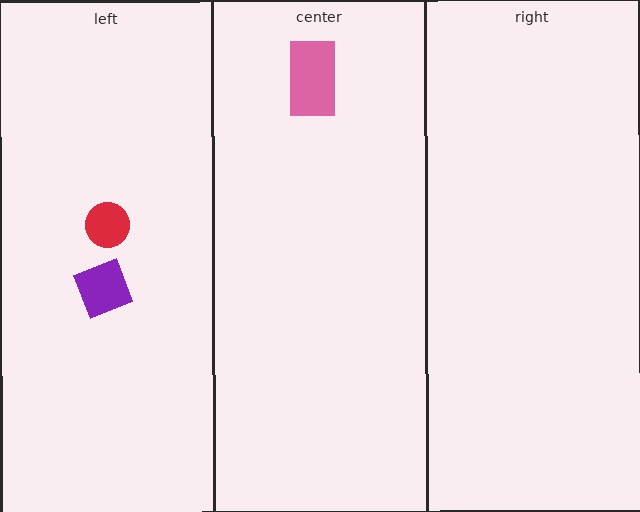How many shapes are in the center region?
1.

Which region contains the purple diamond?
The left region.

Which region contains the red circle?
The left region.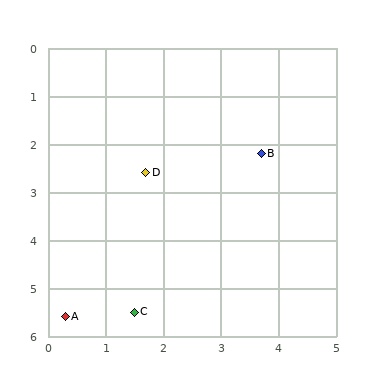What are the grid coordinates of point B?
Point B is at approximately (3.7, 2.2).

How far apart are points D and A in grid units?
Points D and A are about 3.3 grid units apart.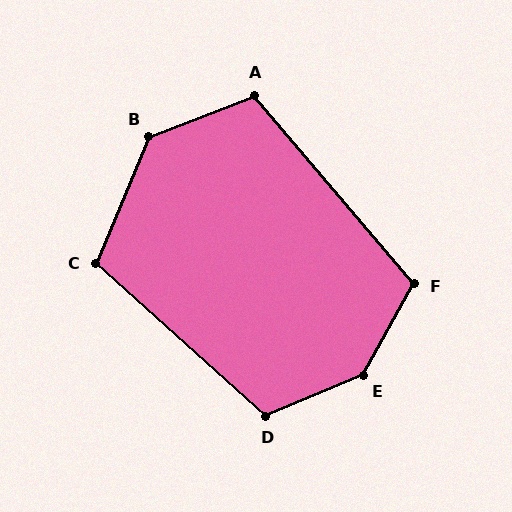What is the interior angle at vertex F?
Approximately 111 degrees (obtuse).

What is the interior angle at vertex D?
Approximately 115 degrees (obtuse).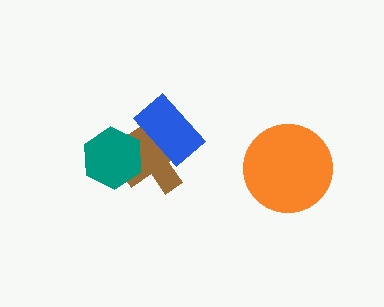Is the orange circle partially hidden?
No, no other shape covers it.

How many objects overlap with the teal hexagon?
1 object overlaps with the teal hexagon.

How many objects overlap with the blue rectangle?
1 object overlaps with the blue rectangle.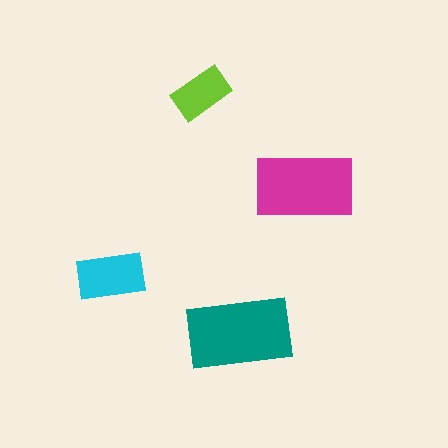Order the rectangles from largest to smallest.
the teal one, the magenta one, the cyan one, the lime one.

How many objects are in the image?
There are 4 objects in the image.